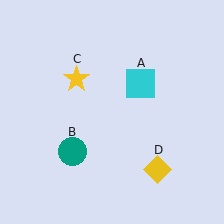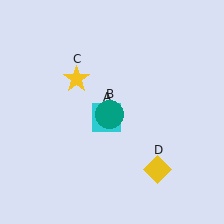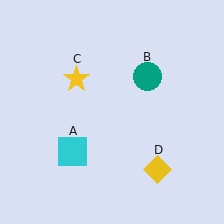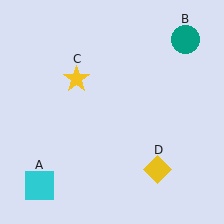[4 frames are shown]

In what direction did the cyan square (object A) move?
The cyan square (object A) moved down and to the left.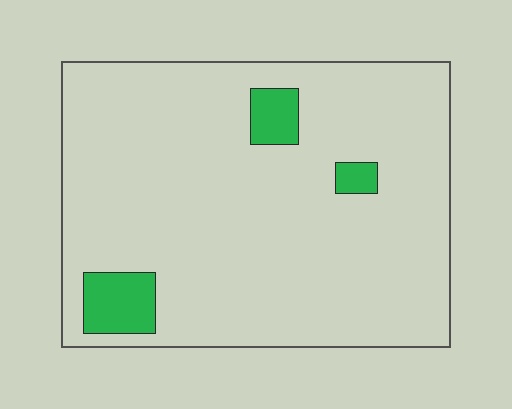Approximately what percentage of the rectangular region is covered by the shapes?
Approximately 10%.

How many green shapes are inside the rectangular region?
3.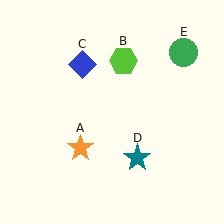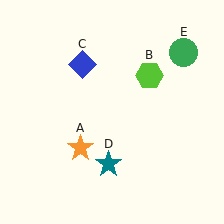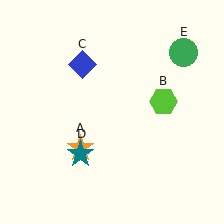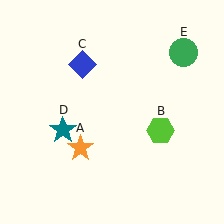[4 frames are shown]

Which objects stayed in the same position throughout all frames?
Orange star (object A) and blue diamond (object C) and green circle (object E) remained stationary.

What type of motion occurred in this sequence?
The lime hexagon (object B), teal star (object D) rotated clockwise around the center of the scene.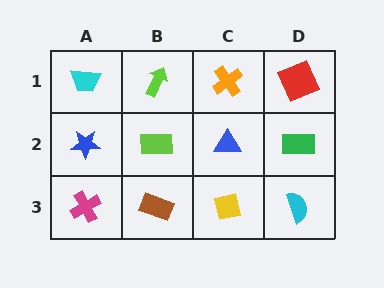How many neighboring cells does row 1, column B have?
3.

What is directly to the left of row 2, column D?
A blue triangle.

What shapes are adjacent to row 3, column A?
A blue star (row 2, column A), a brown rectangle (row 3, column B).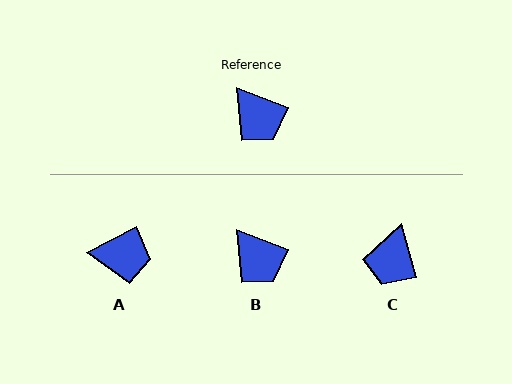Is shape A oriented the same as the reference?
No, it is off by about 49 degrees.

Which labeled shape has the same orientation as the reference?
B.